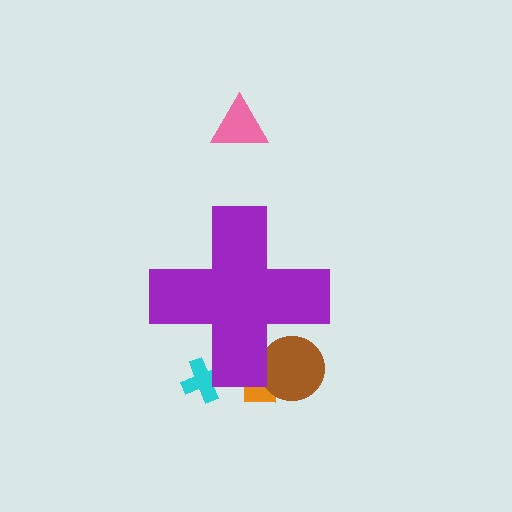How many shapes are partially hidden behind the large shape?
3 shapes are partially hidden.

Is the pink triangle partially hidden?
No, the pink triangle is fully visible.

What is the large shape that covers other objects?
A purple cross.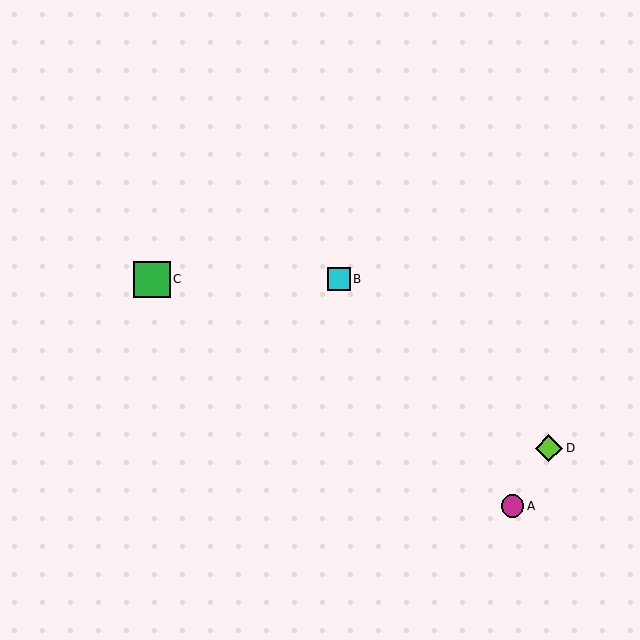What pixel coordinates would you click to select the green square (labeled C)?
Click at (152, 279) to select the green square C.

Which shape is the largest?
The green square (labeled C) is the largest.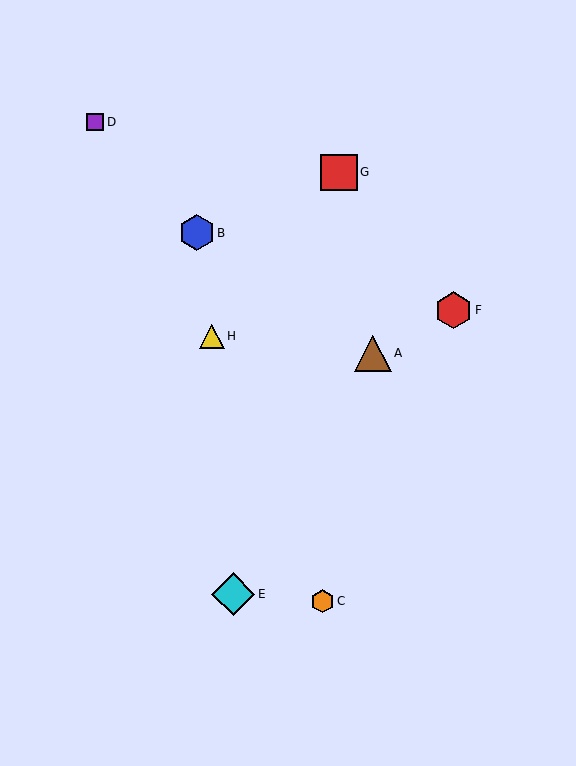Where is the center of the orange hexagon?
The center of the orange hexagon is at (323, 601).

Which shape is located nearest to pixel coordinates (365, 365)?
The brown triangle (labeled A) at (373, 353) is nearest to that location.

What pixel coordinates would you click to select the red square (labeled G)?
Click at (339, 172) to select the red square G.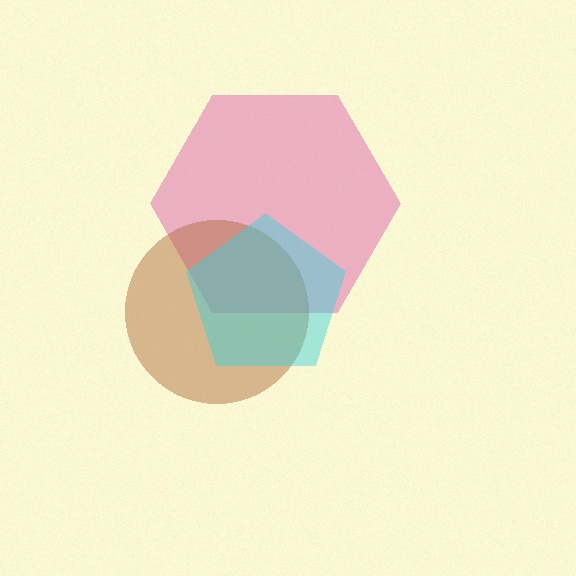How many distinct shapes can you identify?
There are 3 distinct shapes: a pink hexagon, a brown circle, a cyan pentagon.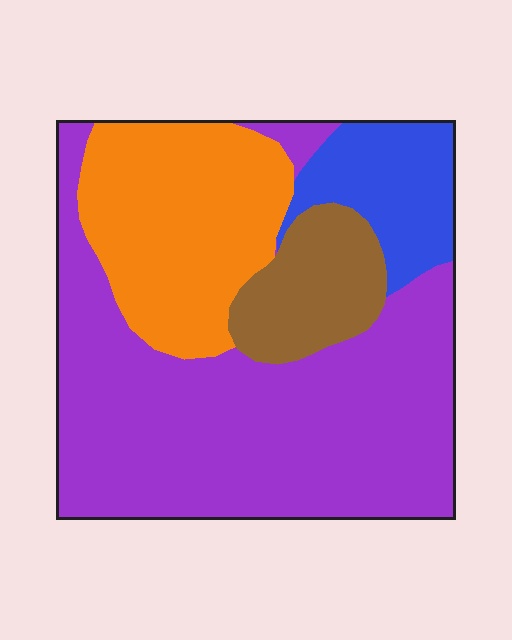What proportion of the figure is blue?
Blue covers about 10% of the figure.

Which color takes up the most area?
Purple, at roughly 55%.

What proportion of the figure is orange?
Orange covers around 25% of the figure.